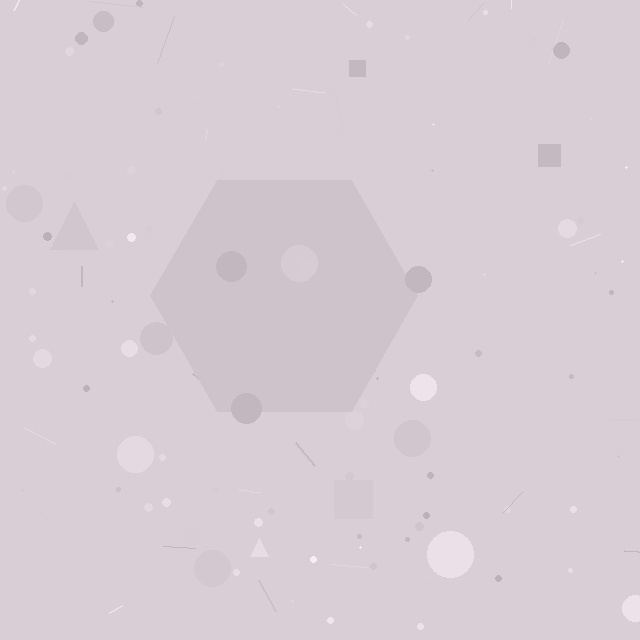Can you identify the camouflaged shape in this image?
The camouflaged shape is a hexagon.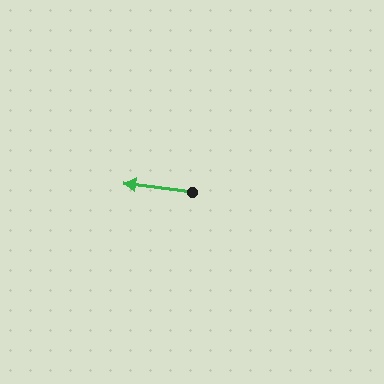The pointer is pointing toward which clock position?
Roughly 9 o'clock.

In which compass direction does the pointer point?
West.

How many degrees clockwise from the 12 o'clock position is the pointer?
Approximately 277 degrees.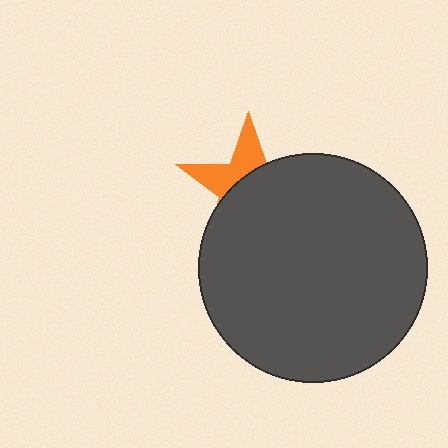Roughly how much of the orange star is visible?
A small part of it is visible (roughly 35%).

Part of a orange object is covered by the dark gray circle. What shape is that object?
It is a star.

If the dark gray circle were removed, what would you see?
You would see the complete orange star.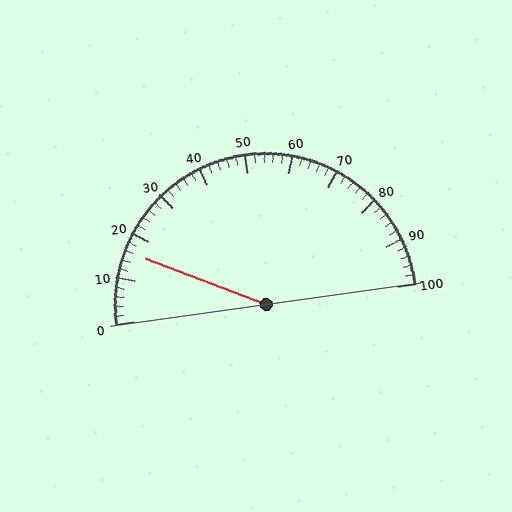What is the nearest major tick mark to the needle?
The nearest major tick mark is 20.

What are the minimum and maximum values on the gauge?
The gauge ranges from 0 to 100.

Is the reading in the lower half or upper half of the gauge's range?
The reading is in the lower half of the range (0 to 100).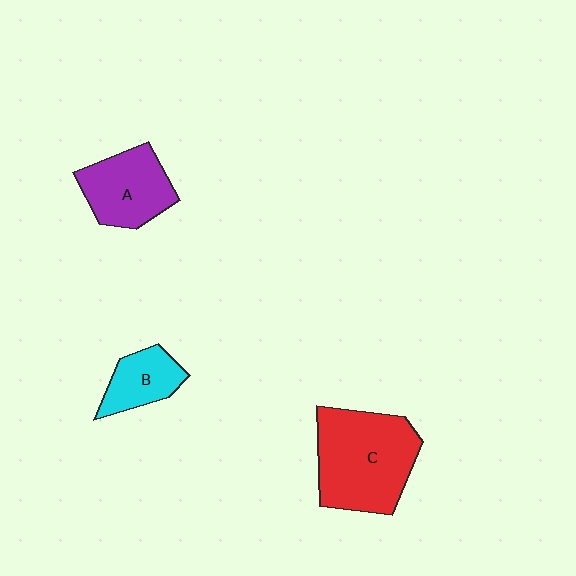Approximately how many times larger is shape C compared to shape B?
Approximately 2.4 times.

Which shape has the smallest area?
Shape B (cyan).